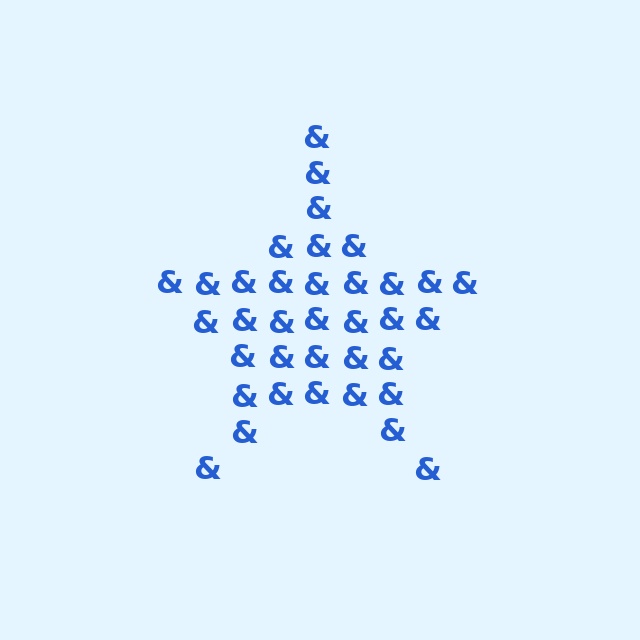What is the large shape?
The large shape is a star.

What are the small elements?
The small elements are ampersands.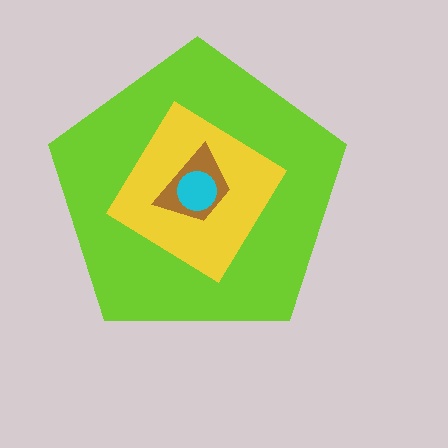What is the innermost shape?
The cyan circle.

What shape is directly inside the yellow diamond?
The brown trapezoid.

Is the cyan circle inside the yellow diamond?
Yes.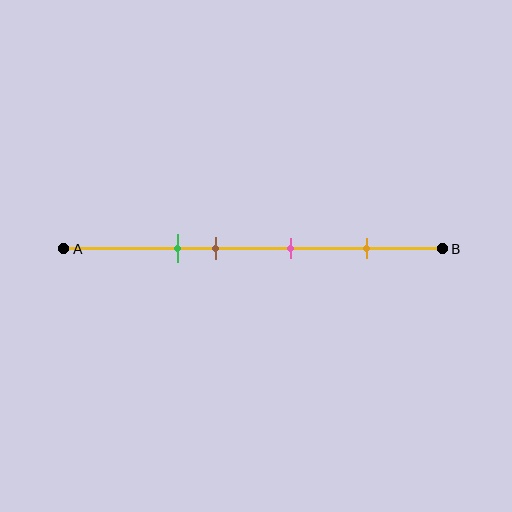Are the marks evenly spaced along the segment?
No, the marks are not evenly spaced.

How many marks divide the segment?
There are 4 marks dividing the segment.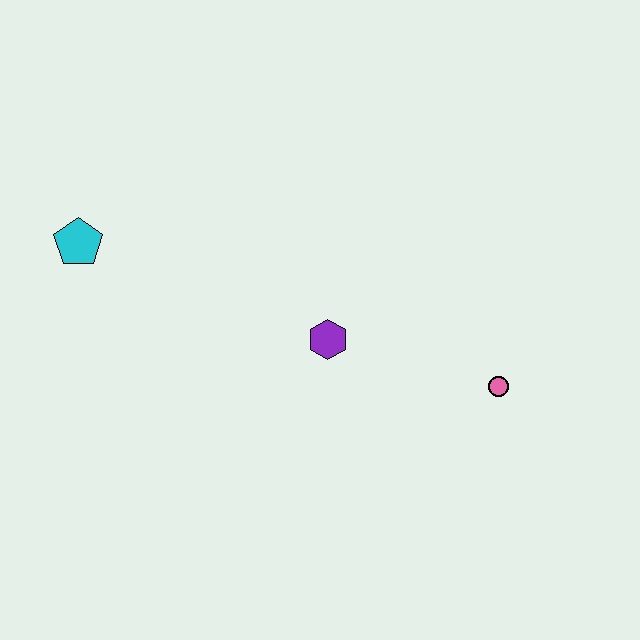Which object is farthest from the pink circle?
The cyan pentagon is farthest from the pink circle.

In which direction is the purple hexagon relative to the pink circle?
The purple hexagon is to the left of the pink circle.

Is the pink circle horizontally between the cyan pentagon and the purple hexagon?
No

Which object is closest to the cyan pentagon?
The purple hexagon is closest to the cyan pentagon.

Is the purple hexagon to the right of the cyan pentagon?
Yes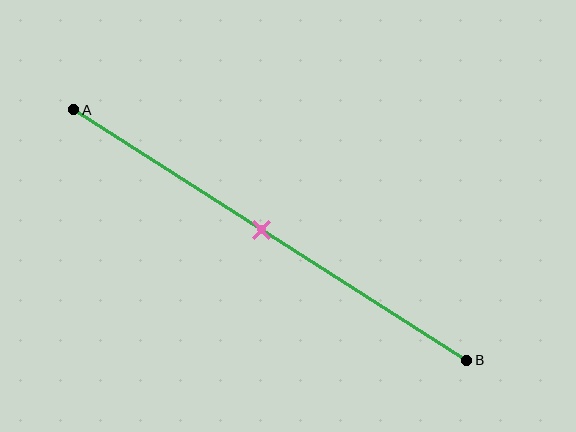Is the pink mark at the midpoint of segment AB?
Yes, the mark is approximately at the midpoint.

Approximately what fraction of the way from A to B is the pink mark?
The pink mark is approximately 50% of the way from A to B.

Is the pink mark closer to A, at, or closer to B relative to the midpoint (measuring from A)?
The pink mark is approximately at the midpoint of segment AB.